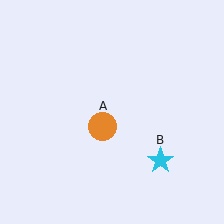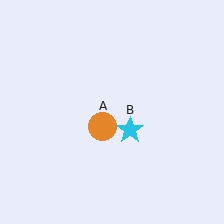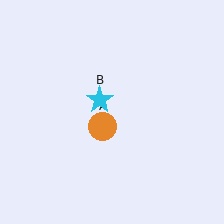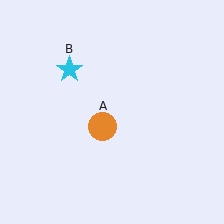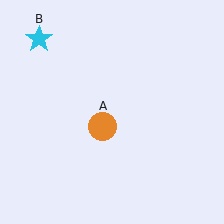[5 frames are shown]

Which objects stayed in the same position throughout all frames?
Orange circle (object A) remained stationary.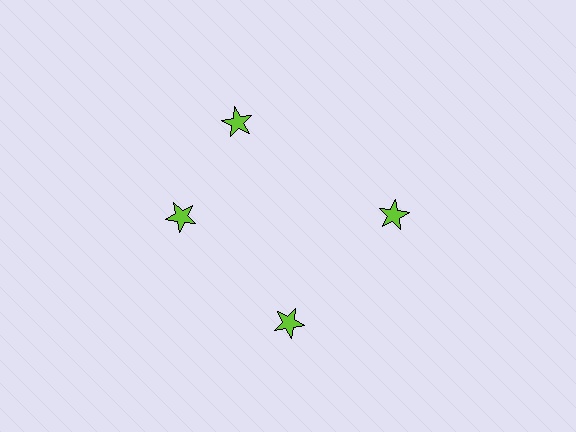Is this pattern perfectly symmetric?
No. The 4 lime stars are arranged in a ring, but one element near the 12 o'clock position is rotated out of alignment along the ring, breaking the 4-fold rotational symmetry.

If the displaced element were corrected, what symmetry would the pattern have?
It would have 4-fold rotational symmetry — the pattern would map onto itself every 90 degrees.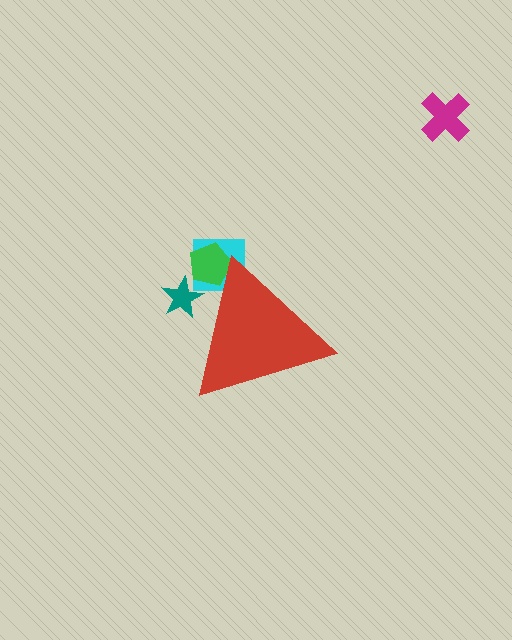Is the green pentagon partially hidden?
Yes, the green pentagon is partially hidden behind the red triangle.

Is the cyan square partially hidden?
Yes, the cyan square is partially hidden behind the red triangle.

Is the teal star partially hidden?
Yes, the teal star is partially hidden behind the red triangle.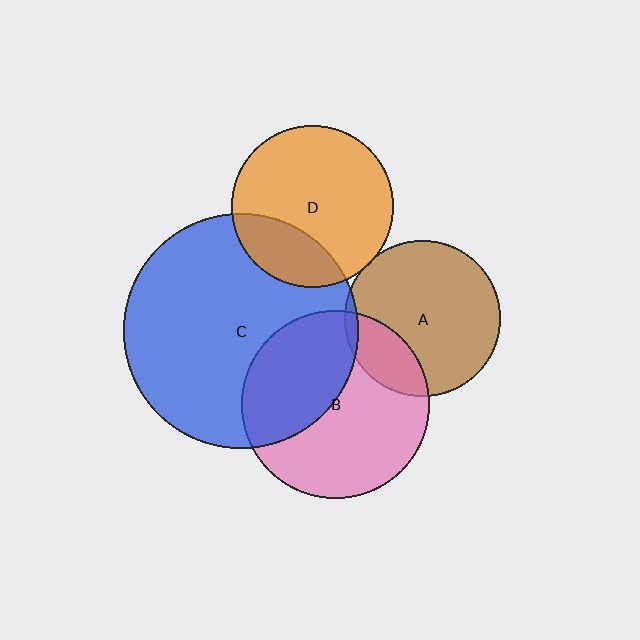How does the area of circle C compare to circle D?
Approximately 2.1 times.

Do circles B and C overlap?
Yes.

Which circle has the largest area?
Circle C (blue).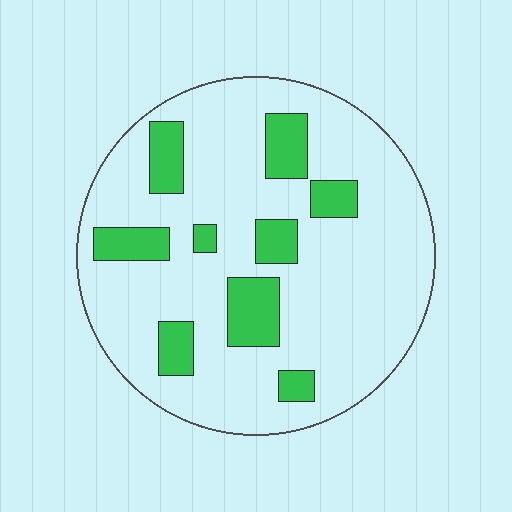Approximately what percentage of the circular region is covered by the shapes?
Approximately 20%.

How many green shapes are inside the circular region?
9.